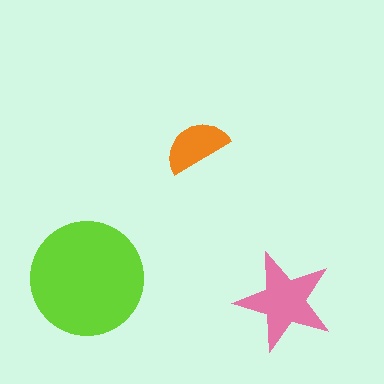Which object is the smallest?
The orange semicircle.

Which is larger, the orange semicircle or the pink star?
The pink star.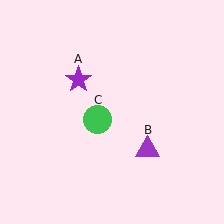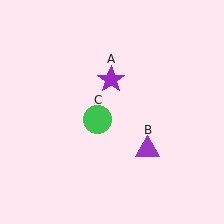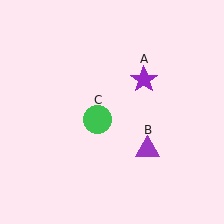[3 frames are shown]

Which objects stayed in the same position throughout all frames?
Purple triangle (object B) and green circle (object C) remained stationary.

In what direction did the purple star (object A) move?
The purple star (object A) moved right.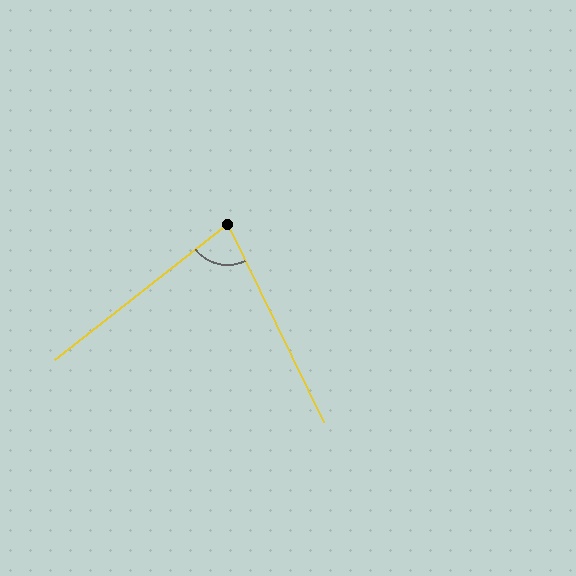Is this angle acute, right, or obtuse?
It is acute.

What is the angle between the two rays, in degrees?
Approximately 78 degrees.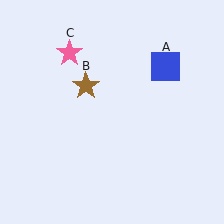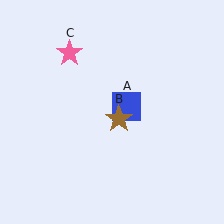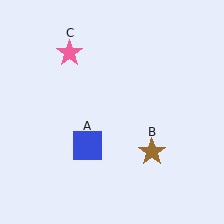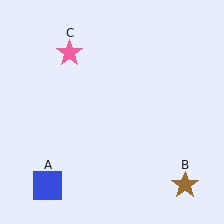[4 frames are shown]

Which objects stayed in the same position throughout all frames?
Pink star (object C) remained stationary.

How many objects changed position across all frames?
2 objects changed position: blue square (object A), brown star (object B).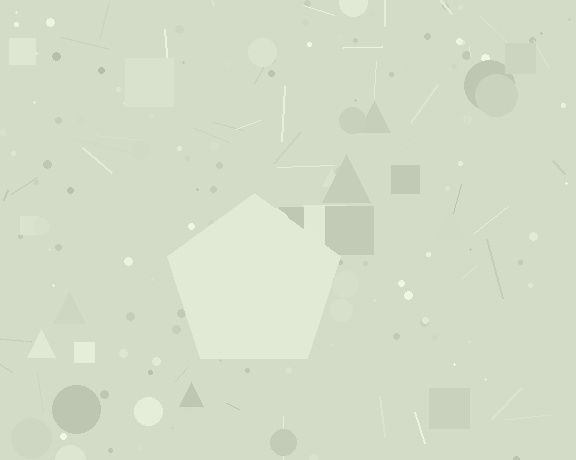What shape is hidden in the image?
A pentagon is hidden in the image.